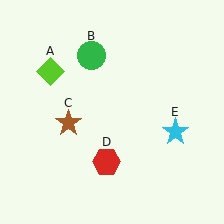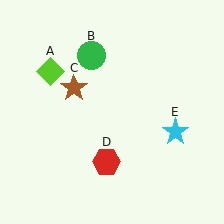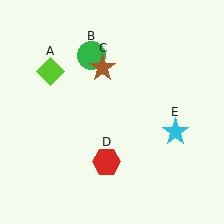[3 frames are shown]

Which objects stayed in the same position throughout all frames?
Lime diamond (object A) and green circle (object B) and red hexagon (object D) and cyan star (object E) remained stationary.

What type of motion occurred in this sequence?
The brown star (object C) rotated clockwise around the center of the scene.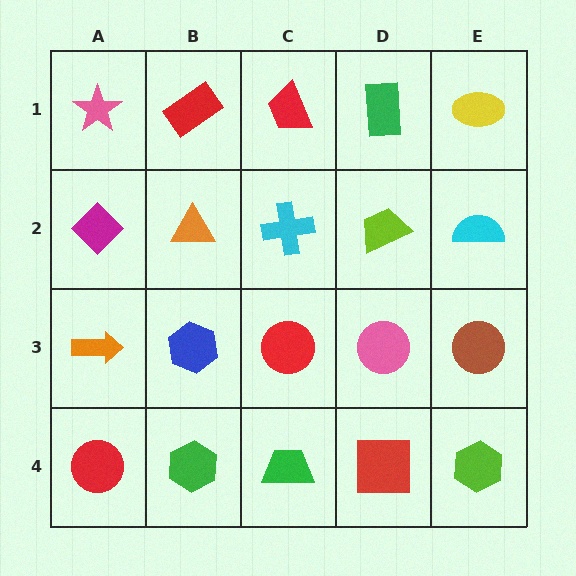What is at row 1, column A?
A pink star.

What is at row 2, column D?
A lime trapezoid.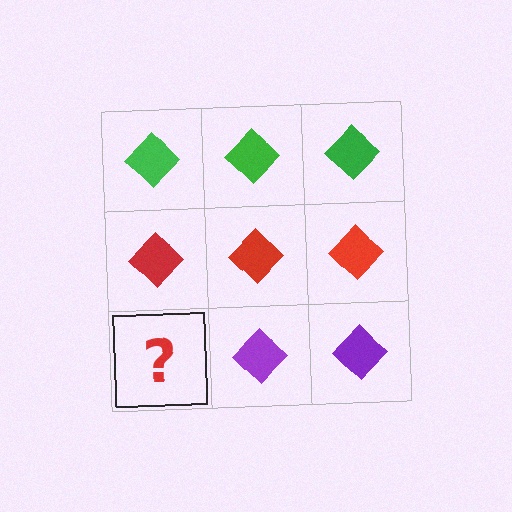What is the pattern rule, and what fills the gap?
The rule is that each row has a consistent color. The gap should be filled with a purple diamond.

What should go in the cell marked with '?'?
The missing cell should contain a purple diamond.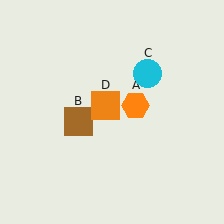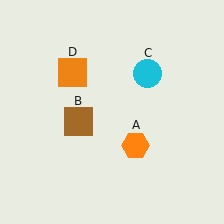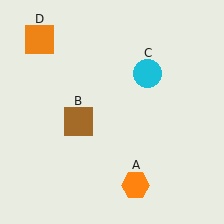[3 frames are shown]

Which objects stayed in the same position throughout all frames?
Brown square (object B) and cyan circle (object C) remained stationary.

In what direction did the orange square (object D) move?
The orange square (object D) moved up and to the left.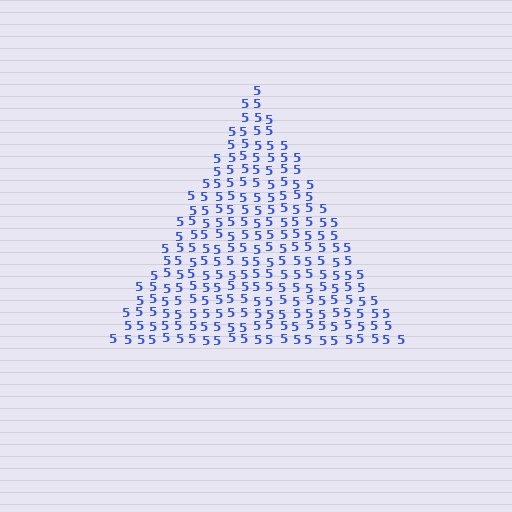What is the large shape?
The large shape is a triangle.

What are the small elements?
The small elements are digit 5's.